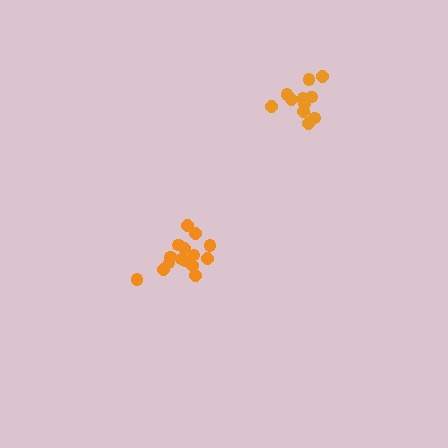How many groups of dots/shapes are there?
There are 2 groups.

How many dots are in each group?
Group 1: 15 dots, Group 2: 11 dots (26 total).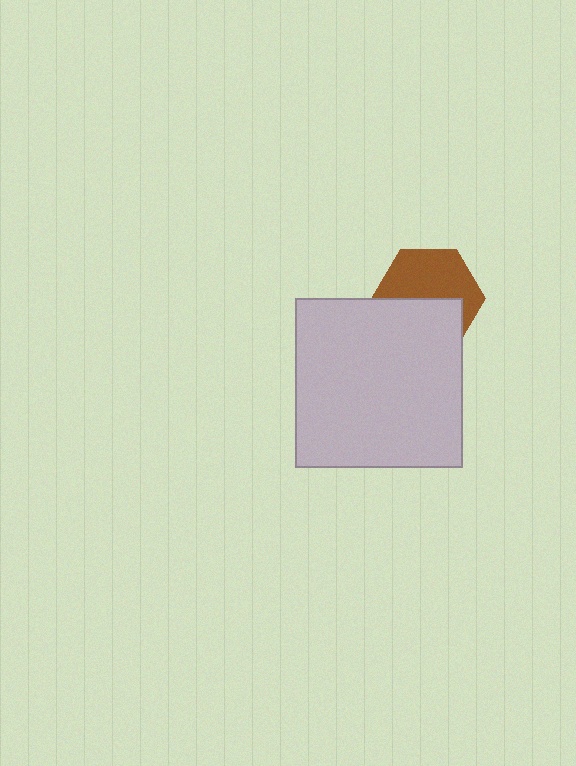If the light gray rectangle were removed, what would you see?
You would see the complete brown hexagon.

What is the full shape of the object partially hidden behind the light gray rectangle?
The partially hidden object is a brown hexagon.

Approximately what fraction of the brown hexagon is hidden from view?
Roughly 46% of the brown hexagon is hidden behind the light gray rectangle.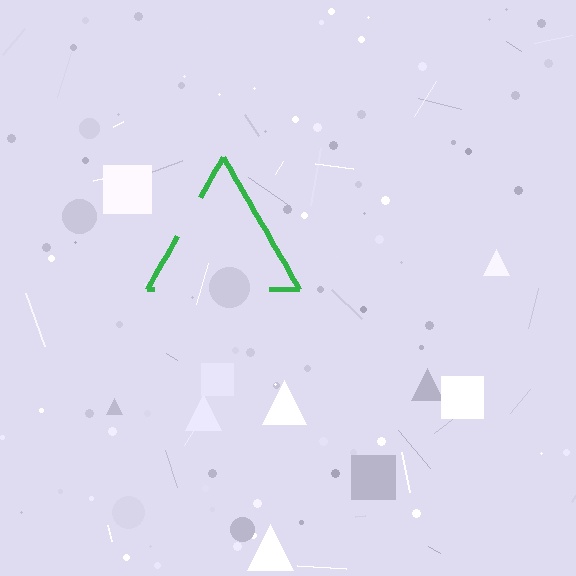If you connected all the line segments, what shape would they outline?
They would outline a triangle.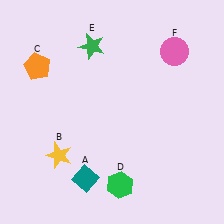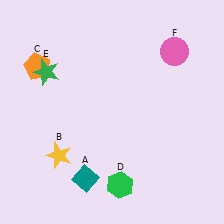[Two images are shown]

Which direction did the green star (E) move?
The green star (E) moved left.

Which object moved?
The green star (E) moved left.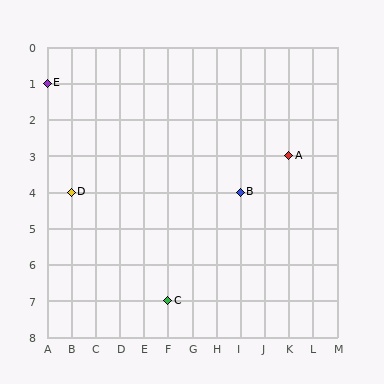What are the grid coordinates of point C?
Point C is at grid coordinates (F, 7).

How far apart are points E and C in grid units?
Points E and C are 5 columns and 6 rows apart (about 7.8 grid units diagonally).